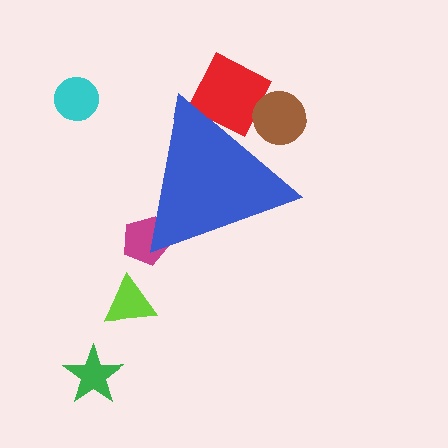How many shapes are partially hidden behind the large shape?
3 shapes are partially hidden.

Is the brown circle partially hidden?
Yes, the brown circle is partially hidden behind the blue triangle.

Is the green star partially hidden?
No, the green star is fully visible.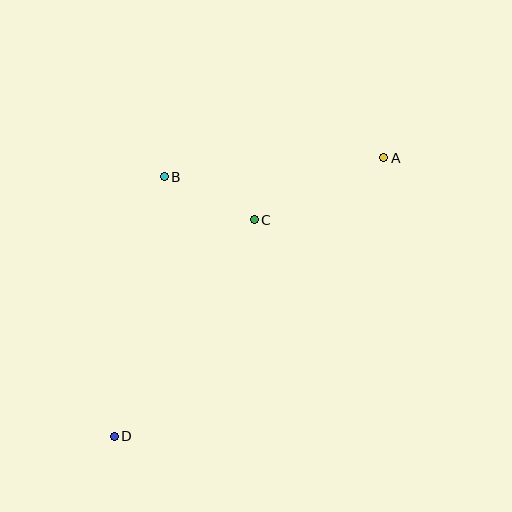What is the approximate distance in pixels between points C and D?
The distance between C and D is approximately 258 pixels.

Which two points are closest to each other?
Points B and C are closest to each other.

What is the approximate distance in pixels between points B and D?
The distance between B and D is approximately 264 pixels.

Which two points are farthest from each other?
Points A and D are farthest from each other.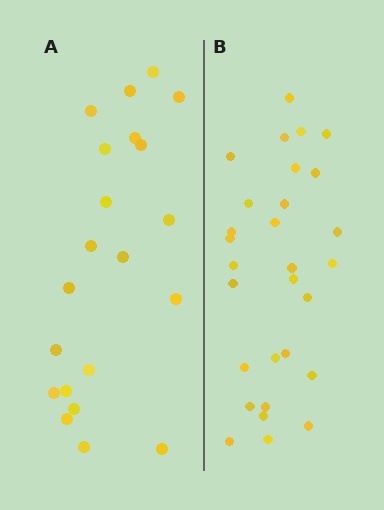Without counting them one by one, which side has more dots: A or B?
Region B (the right region) has more dots.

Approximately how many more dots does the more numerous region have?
Region B has roughly 8 or so more dots than region A.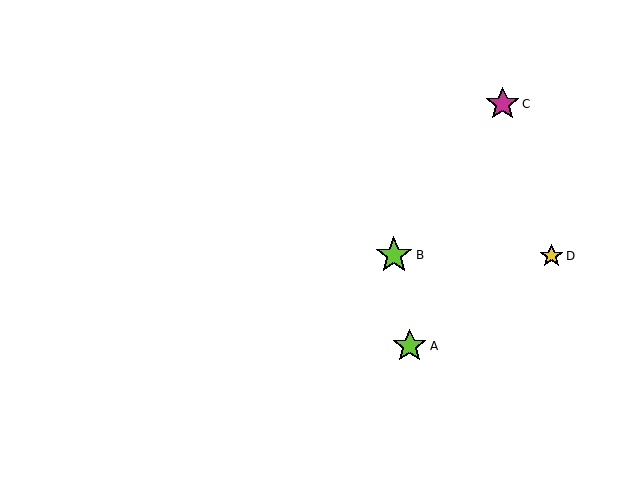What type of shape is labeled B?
Shape B is a lime star.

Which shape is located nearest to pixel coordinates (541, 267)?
The yellow star (labeled D) at (552, 256) is nearest to that location.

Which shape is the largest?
The lime star (labeled B) is the largest.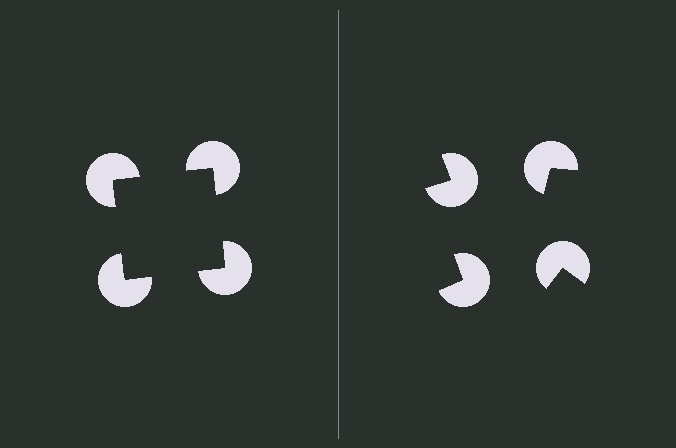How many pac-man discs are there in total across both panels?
8 — 4 on each side.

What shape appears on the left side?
An illusory square.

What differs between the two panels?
The pac-man discs are positioned identically on both sides; only the wedge orientations differ. On the left they align to a square; on the right they are misaligned.